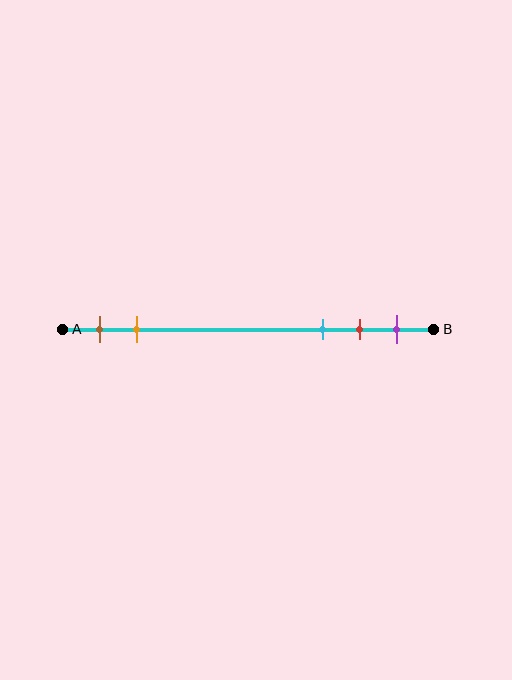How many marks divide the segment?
There are 5 marks dividing the segment.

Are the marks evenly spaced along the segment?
No, the marks are not evenly spaced.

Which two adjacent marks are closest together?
The red and purple marks are the closest adjacent pair.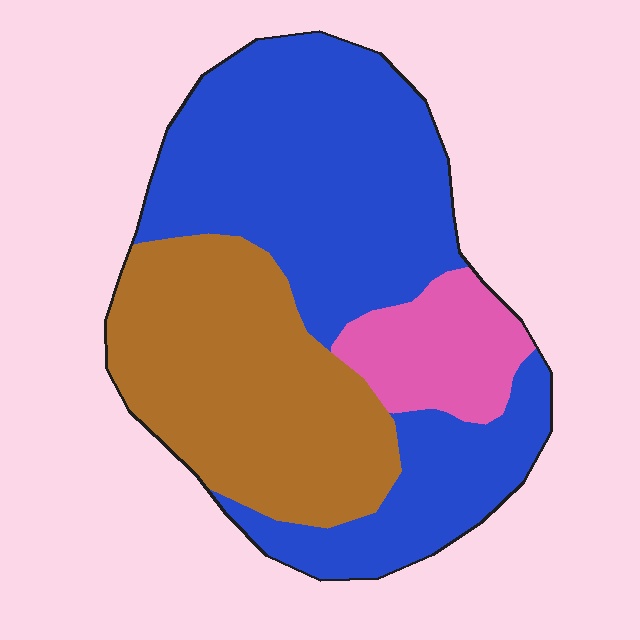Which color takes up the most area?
Blue, at roughly 55%.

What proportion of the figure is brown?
Brown covers 34% of the figure.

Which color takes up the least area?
Pink, at roughly 10%.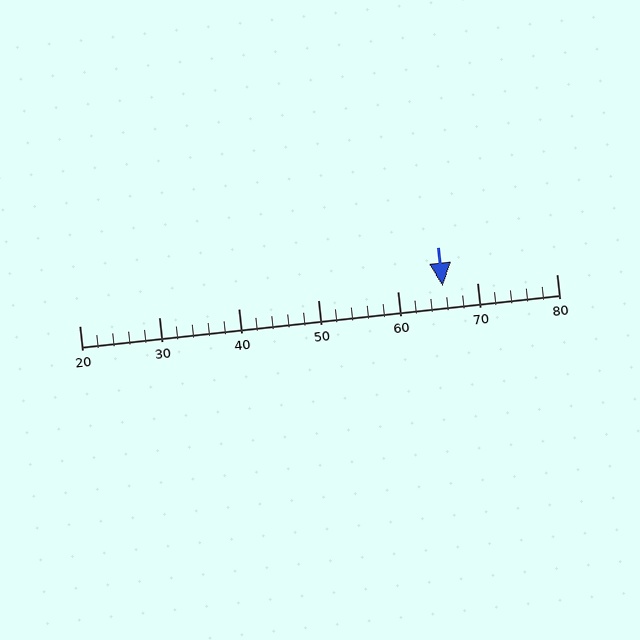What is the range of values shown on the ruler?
The ruler shows values from 20 to 80.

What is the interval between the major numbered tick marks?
The major tick marks are spaced 10 units apart.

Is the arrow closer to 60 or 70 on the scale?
The arrow is closer to 70.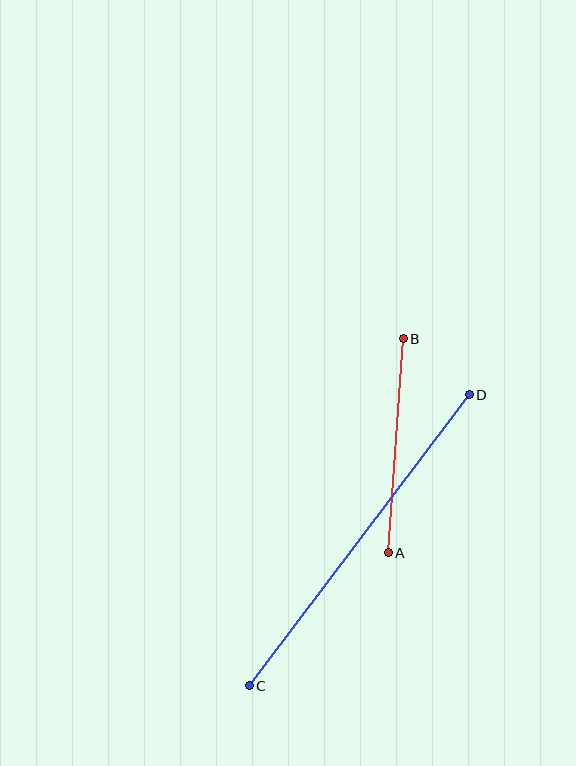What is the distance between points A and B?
The distance is approximately 214 pixels.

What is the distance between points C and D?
The distance is approximately 365 pixels.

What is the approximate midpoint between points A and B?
The midpoint is at approximately (396, 446) pixels.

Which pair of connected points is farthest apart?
Points C and D are farthest apart.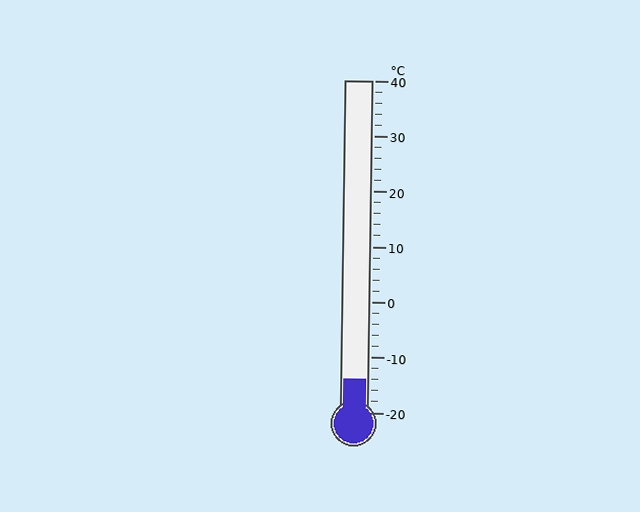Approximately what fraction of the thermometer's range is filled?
The thermometer is filled to approximately 10% of its range.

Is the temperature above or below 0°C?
The temperature is below 0°C.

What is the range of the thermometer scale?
The thermometer scale ranges from -20°C to 40°C.